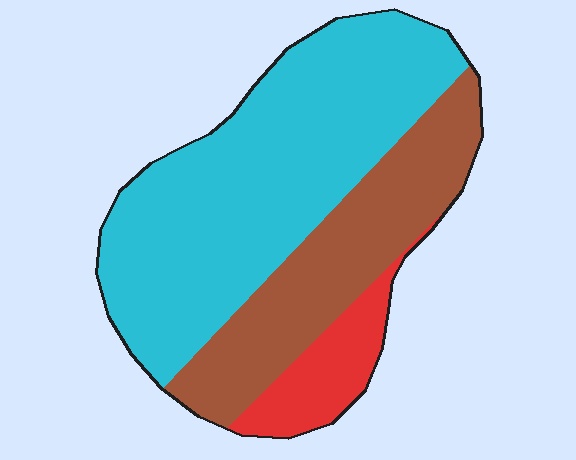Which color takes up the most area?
Cyan, at roughly 60%.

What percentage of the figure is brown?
Brown takes up about one third (1/3) of the figure.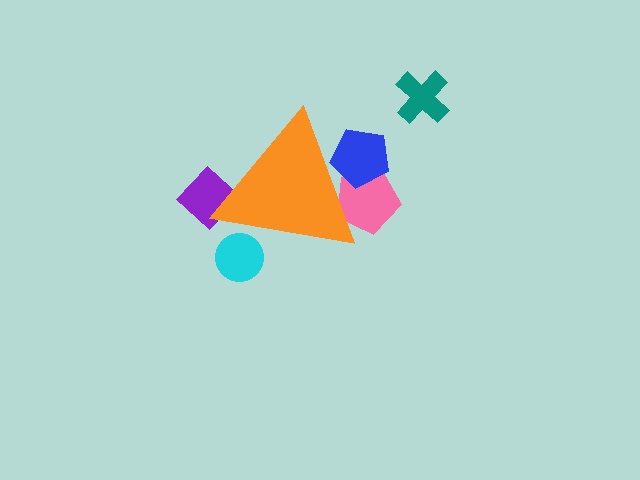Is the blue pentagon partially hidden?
Yes, the blue pentagon is partially hidden behind the orange triangle.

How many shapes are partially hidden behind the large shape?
4 shapes are partially hidden.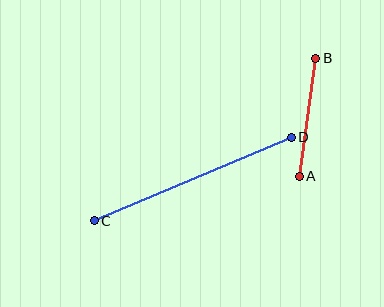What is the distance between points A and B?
The distance is approximately 119 pixels.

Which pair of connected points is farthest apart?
Points C and D are farthest apart.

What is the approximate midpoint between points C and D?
The midpoint is at approximately (193, 179) pixels.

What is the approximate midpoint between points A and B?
The midpoint is at approximately (308, 117) pixels.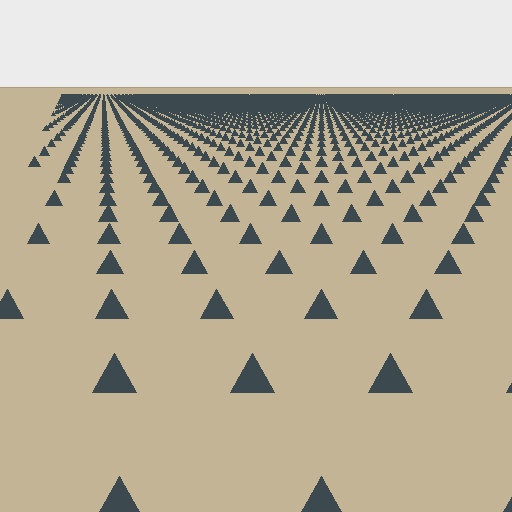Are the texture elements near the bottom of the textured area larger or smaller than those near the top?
Larger. Near the bottom, elements are closer to the viewer and appear at a bigger on-screen size.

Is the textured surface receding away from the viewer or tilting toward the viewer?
The surface is receding away from the viewer. Texture elements get smaller and denser toward the top.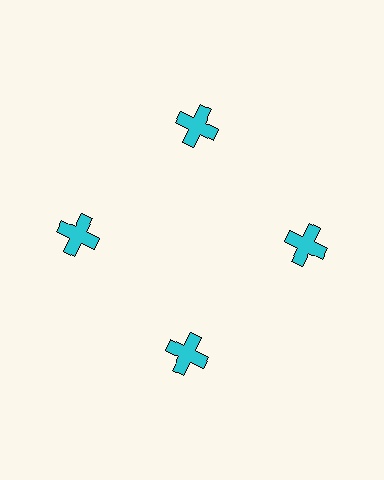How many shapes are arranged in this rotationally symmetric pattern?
There are 4 shapes, arranged in 4 groups of 1.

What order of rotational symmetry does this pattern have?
This pattern has 4-fold rotational symmetry.